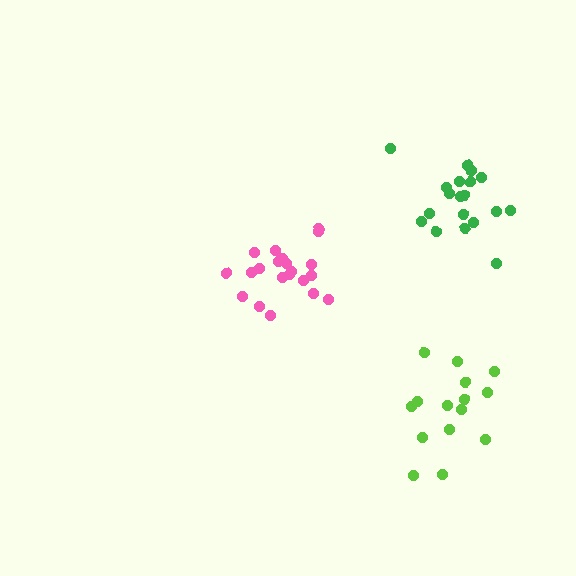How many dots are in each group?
Group 1: 19 dots, Group 2: 21 dots, Group 3: 15 dots (55 total).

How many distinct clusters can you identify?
There are 3 distinct clusters.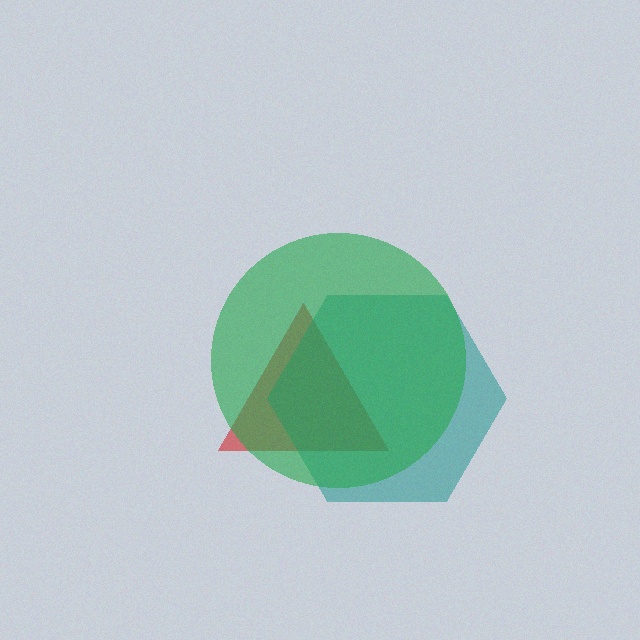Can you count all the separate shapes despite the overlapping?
Yes, there are 3 separate shapes.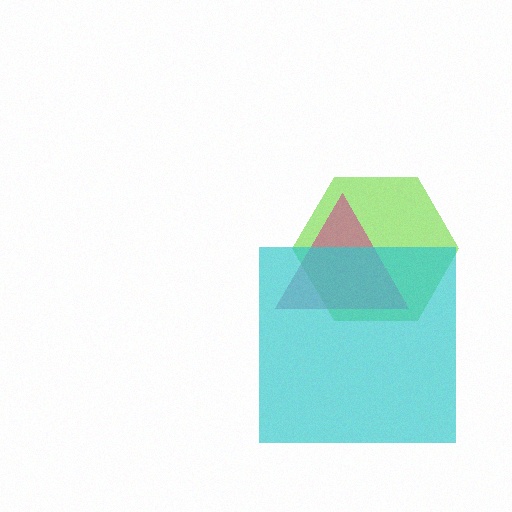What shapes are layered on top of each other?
The layered shapes are: a lime hexagon, a magenta triangle, a cyan square.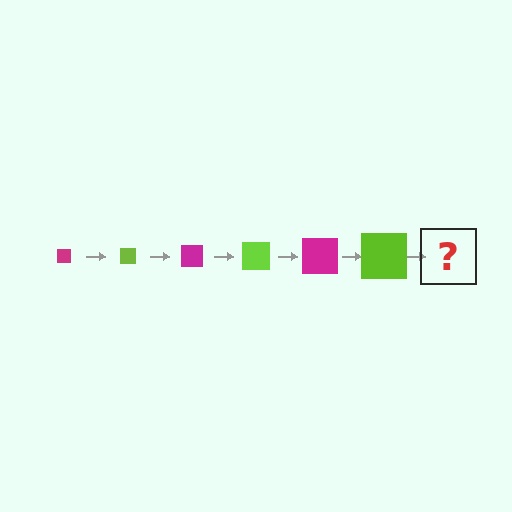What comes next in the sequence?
The next element should be a magenta square, larger than the previous one.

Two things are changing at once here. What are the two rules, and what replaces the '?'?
The two rules are that the square grows larger each step and the color cycles through magenta and lime. The '?' should be a magenta square, larger than the previous one.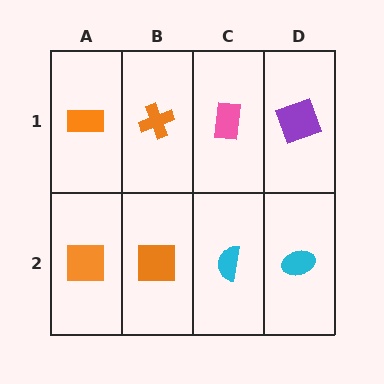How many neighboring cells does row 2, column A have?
2.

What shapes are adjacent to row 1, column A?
An orange square (row 2, column A), an orange cross (row 1, column B).